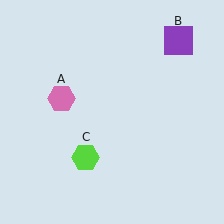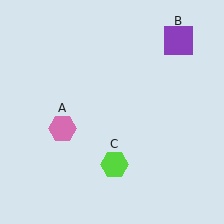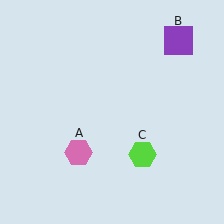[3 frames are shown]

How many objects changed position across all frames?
2 objects changed position: pink hexagon (object A), lime hexagon (object C).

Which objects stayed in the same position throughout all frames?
Purple square (object B) remained stationary.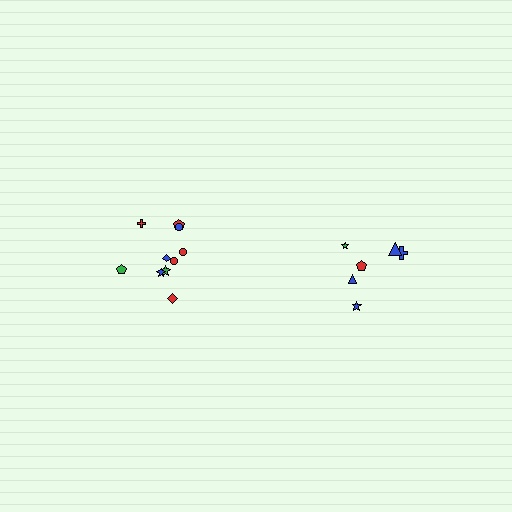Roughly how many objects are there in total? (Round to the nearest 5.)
Roughly 15 objects in total.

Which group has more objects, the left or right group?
The left group.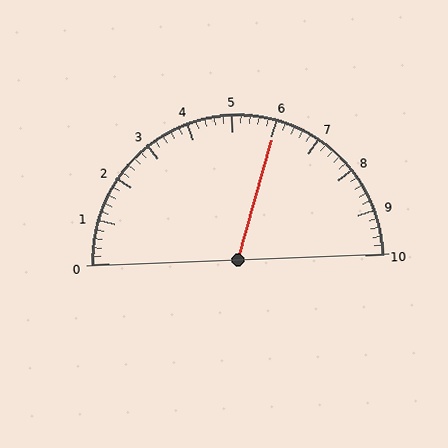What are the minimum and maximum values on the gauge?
The gauge ranges from 0 to 10.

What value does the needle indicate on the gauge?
The needle indicates approximately 6.0.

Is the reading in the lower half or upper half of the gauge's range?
The reading is in the upper half of the range (0 to 10).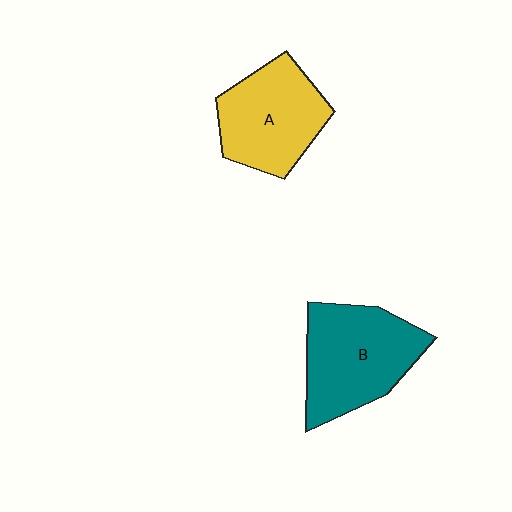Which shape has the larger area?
Shape B (teal).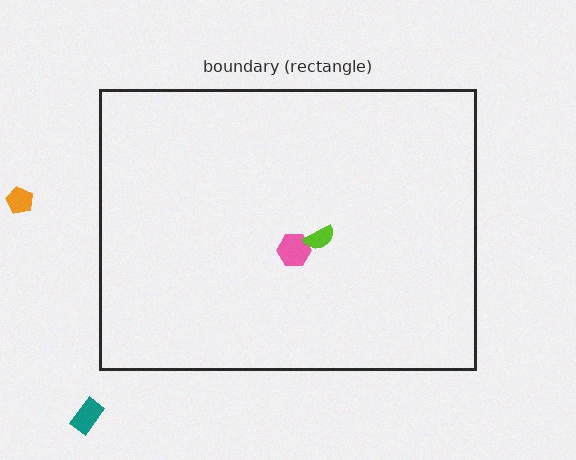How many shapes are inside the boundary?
2 inside, 2 outside.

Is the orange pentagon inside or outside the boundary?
Outside.